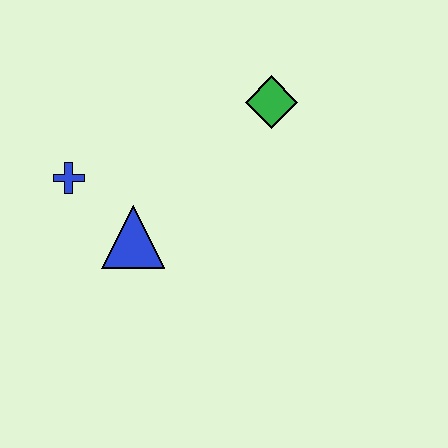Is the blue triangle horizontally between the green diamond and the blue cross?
Yes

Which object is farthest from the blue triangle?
The green diamond is farthest from the blue triangle.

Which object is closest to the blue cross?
The blue triangle is closest to the blue cross.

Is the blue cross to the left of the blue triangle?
Yes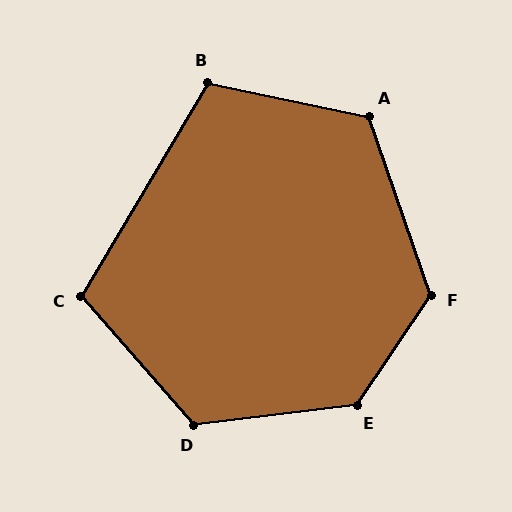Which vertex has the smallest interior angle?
C, at approximately 108 degrees.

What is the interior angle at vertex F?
Approximately 127 degrees (obtuse).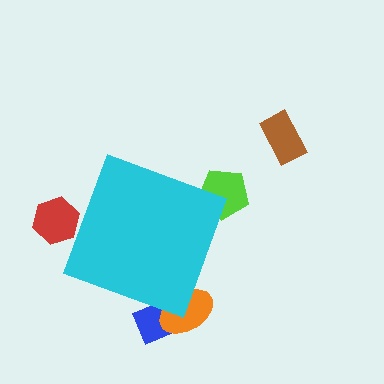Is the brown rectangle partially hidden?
No, the brown rectangle is fully visible.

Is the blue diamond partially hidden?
Yes, the blue diamond is partially hidden behind the cyan diamond.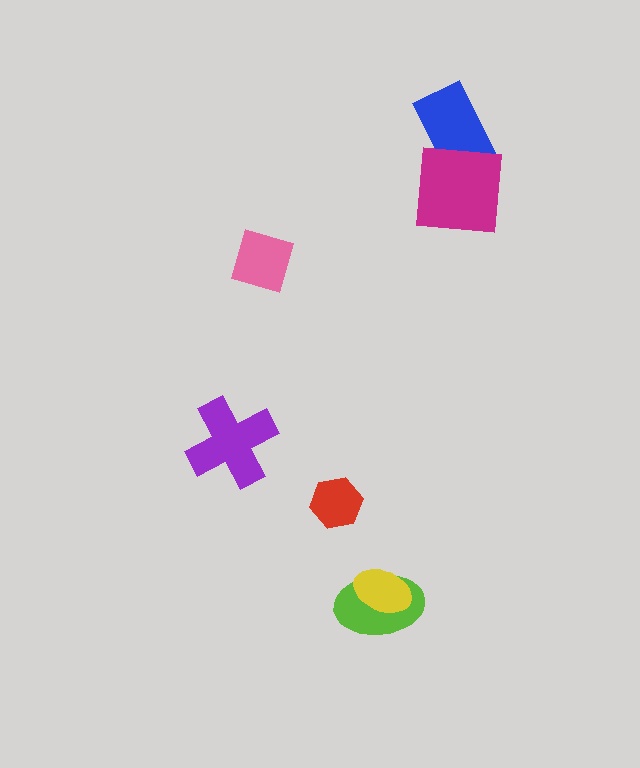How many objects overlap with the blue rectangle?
1 object overlaps with the blue rectangle.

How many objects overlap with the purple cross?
0 objects overlap with the purple cross.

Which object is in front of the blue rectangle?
The magenta square is in front of the blue rectangle.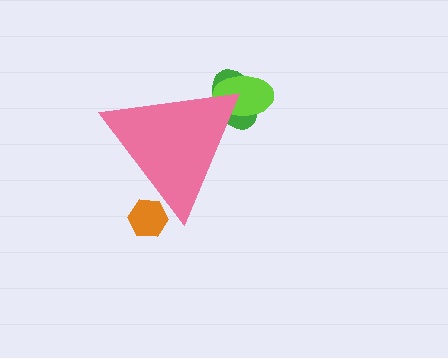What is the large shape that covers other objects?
A pink triangle.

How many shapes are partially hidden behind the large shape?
3 shapes are partially hidden.